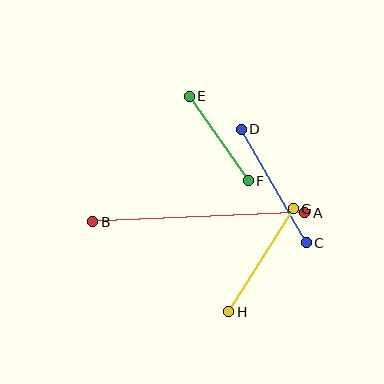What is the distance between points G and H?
The distance is approximately 122 pixels.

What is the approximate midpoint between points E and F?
The midpoint is at approximately (219, 139) pixels.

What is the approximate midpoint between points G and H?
The midpoint is at approximately (261, 260) pixels.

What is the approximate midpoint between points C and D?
The midpoint is at approximately (274, 186) pixels.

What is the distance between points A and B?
The distance is approximately 212 pixels.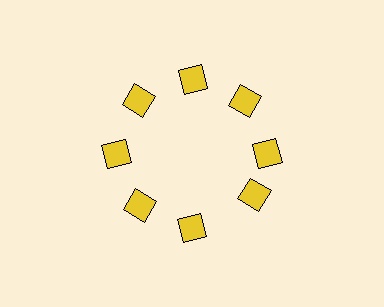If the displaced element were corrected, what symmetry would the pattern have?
It would have 8-fold rotational symmetry — the pattern would map onto itself every 45 degrees.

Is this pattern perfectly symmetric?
No. The 8 yellow diamonds are arranged in a ring, but one element near the 4 o'clock position is rotated out of alignment along the ring, breaking the 8-fold rotational symmetry.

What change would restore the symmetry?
The symmetry would be restored by rotating it back into even spacing with its neighbors so that all 8 diamonds sit at equal angles and equal distance from the center.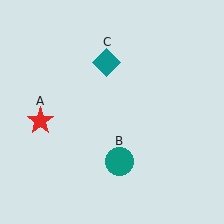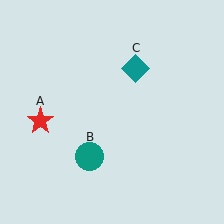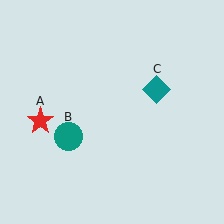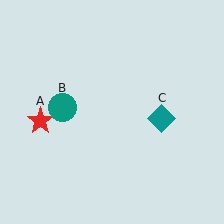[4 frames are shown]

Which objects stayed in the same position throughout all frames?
Red star (object A) remained stationary.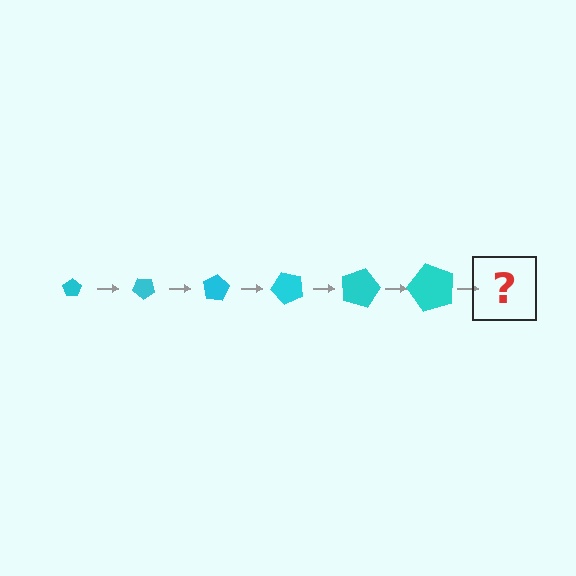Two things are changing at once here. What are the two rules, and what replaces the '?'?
The two rules are that the pentagon grows larger each step and it rotates 40 degrees each step. The '?' should be a pentagon, larger than the previous one and rotated 240 degrees from the start.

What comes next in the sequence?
The next element should be a pentagon, larger than the previous one and rotated 240 degrees from the start.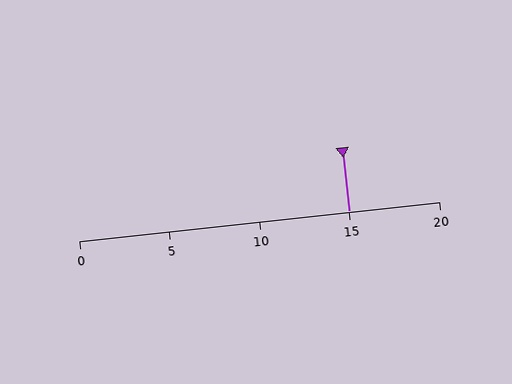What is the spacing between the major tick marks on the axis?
The major ticks are spaced 5 apart.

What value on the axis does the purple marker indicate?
The marker indicates approximately 15.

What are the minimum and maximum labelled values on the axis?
The axis runs from 0 to 20.